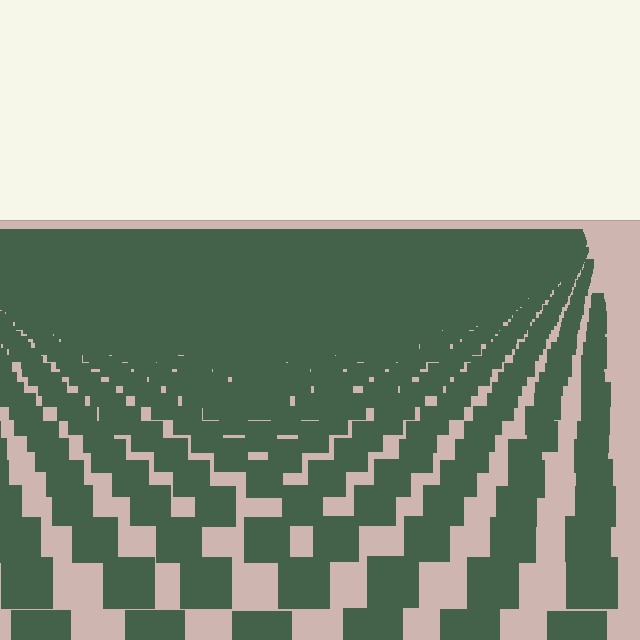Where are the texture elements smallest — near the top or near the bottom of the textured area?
Near the top.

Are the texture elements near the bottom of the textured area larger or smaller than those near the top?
Larger. Near the bottom, elements are closer to the viewer and appear at a bigger on-screen size.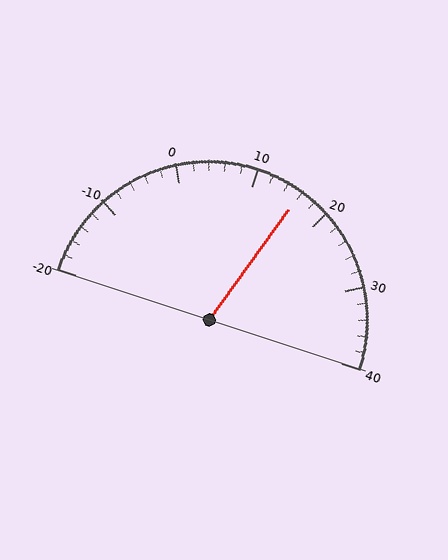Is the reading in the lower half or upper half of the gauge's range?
The reading is in the upper half of the range (-20 to 40).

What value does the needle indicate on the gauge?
The needle indicates approximately 16.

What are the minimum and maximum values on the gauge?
The gauge ranges from -20 to 40.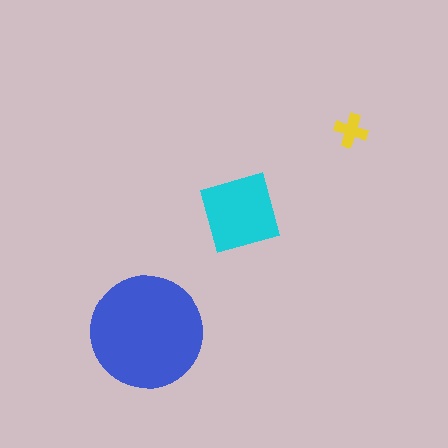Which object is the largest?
The blue circle.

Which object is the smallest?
The yellow cross.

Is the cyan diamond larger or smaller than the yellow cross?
Larger.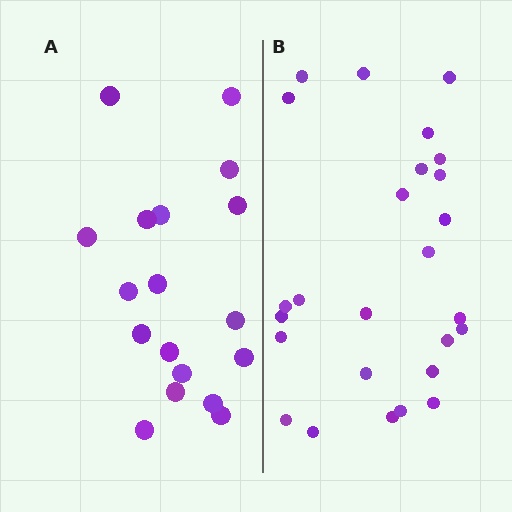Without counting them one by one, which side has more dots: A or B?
Region B (the right region) has more dots.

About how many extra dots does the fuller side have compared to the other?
Region B has roughly 8 or so more dots than region A.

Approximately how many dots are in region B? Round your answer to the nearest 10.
About 30 dots. (The exact count is 26, which rounds to 30.)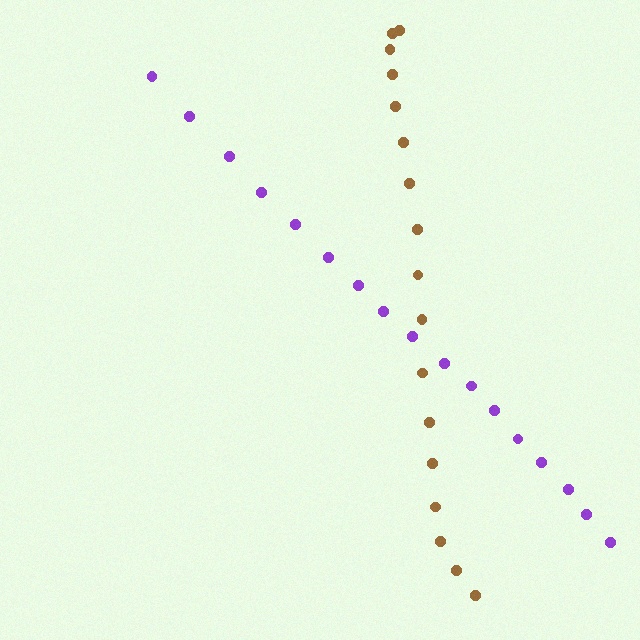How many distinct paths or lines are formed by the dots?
There are 2 distinct paths.